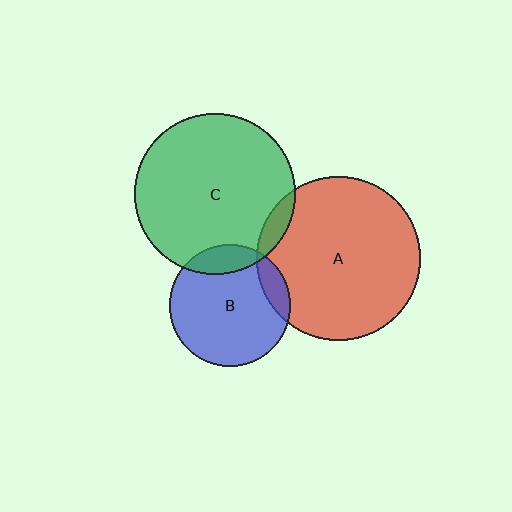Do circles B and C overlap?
Yes.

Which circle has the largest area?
Circle A (red).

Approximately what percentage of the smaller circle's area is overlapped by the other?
Approximately 15%.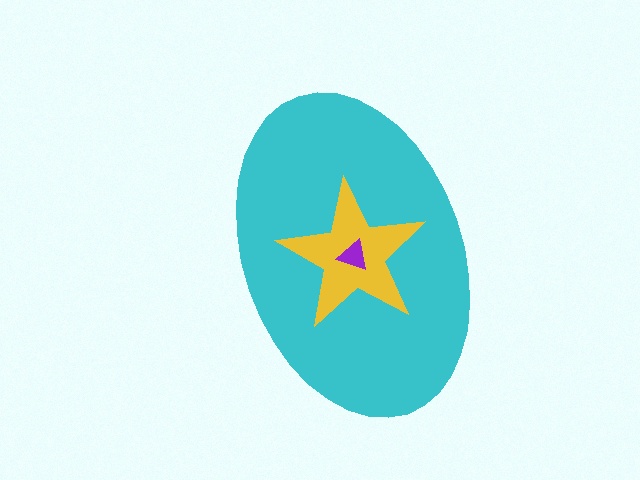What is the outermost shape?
The cyan ellipse.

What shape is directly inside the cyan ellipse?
The yellow star.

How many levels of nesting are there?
3.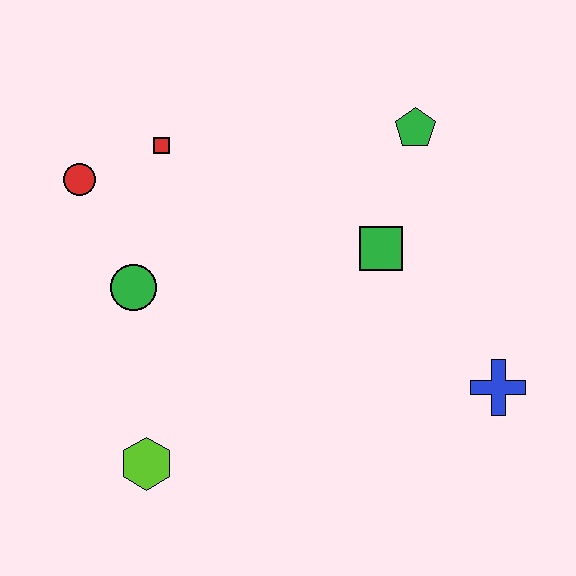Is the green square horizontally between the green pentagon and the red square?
Yes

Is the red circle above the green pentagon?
No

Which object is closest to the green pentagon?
The green square is closest to the green pentagon.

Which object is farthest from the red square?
The blue cross is farthest from the red square.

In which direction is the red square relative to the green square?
The red square is to the left of the green square.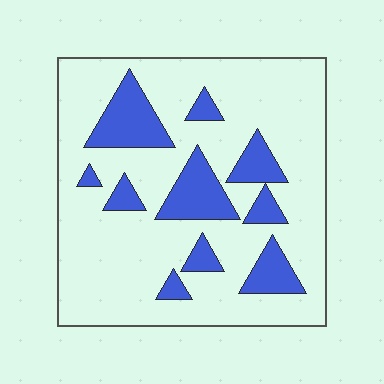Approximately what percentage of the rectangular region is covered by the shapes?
Approximately 20%.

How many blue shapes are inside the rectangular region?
10.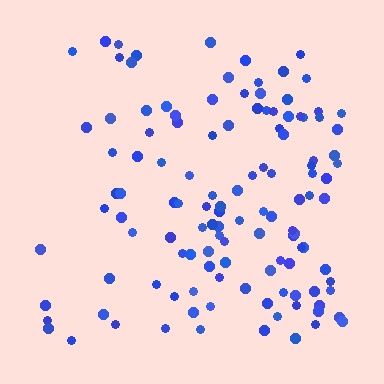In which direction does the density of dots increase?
From left to right, with the right side densest.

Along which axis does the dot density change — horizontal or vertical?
Horizontal.